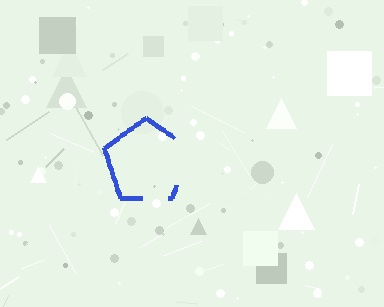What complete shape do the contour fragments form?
The contour fragments form a pentagon.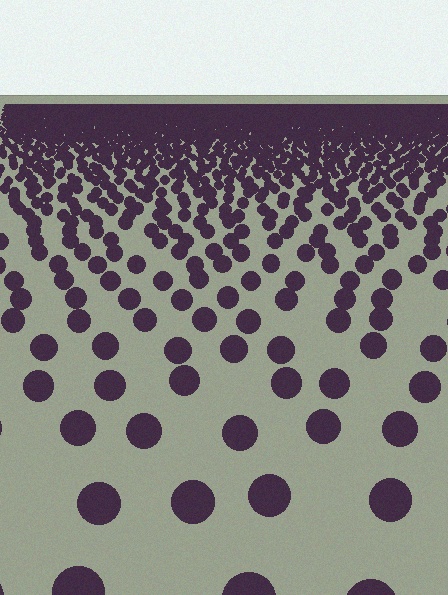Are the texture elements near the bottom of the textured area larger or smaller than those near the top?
Larger. Near the bottom, elements are closer to the viewer and appear at a bigger on-screen size.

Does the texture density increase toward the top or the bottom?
Density increases toward the top.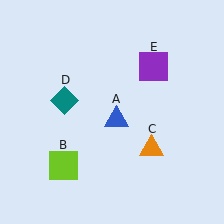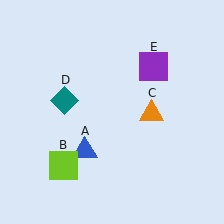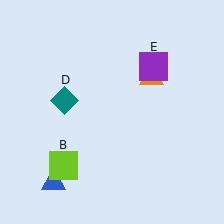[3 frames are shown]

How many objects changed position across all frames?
2 objects changed position: blue triangle (object A), orange triangle (object C).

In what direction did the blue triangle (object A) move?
The blue triangle (object A) moved down and to the left.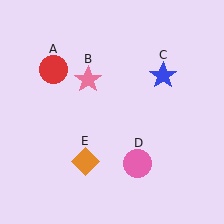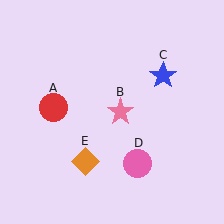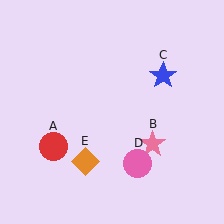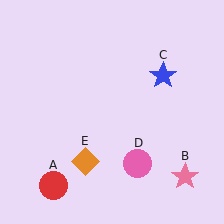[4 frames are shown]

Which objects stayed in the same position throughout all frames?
Blue star (object C) and pink circle (object D) and orange diamond (object E) remained stationary.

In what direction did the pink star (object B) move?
The pink star (object B) moved down and to the right.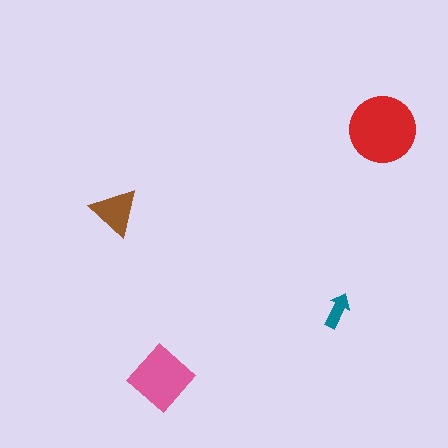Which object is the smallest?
The teal arrow.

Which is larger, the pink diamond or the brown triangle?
The pink diamond.